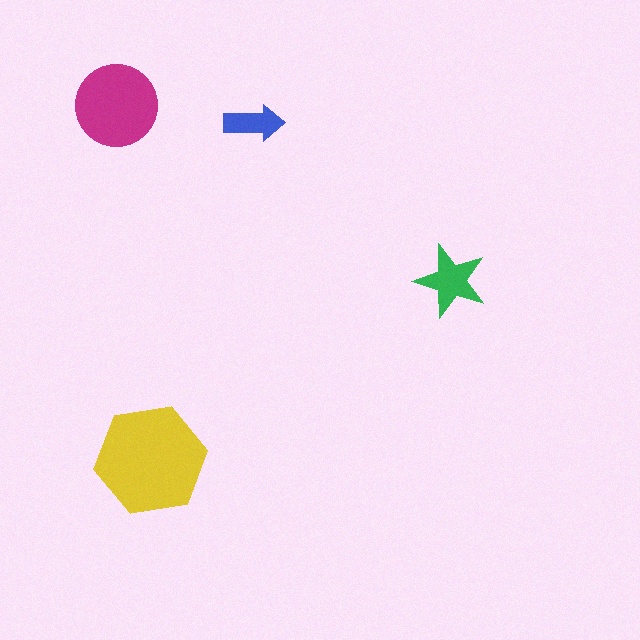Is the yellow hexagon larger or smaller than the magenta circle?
Larger.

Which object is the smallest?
The blue arrow.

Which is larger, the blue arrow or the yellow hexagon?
The yellow hexagon.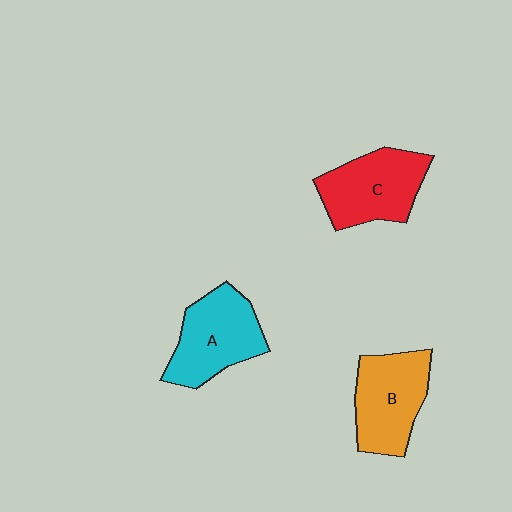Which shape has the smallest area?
Shape B (orange).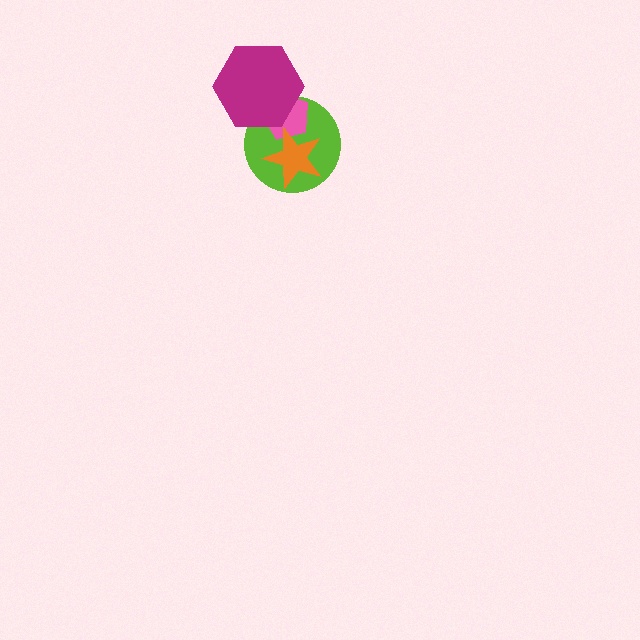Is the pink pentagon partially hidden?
Yes, it is partially covered by another shape.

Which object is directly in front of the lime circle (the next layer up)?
The pink pentagon is directly in front of the lime circle.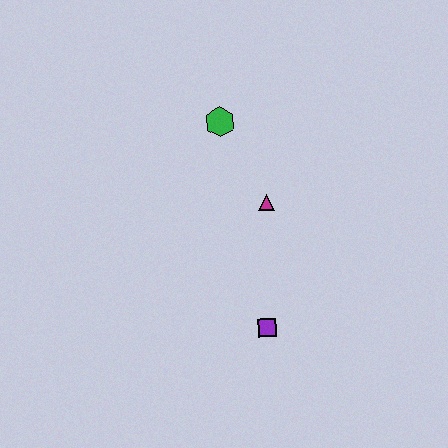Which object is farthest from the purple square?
The green hexagon is farthest from the purple square.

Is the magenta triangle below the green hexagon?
Yes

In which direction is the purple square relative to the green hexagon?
The purple square is below the green hexagon.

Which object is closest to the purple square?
The magenta triangle is closest to the purple square.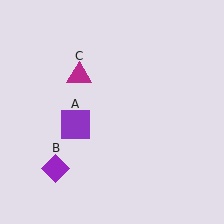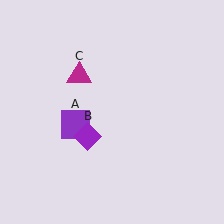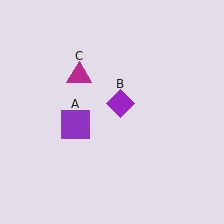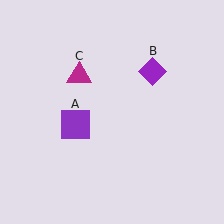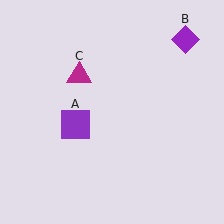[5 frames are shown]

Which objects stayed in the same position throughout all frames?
Purple square (object A) and magenta triangle (object C) remained stationary.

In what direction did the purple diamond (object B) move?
The purple diamond (object B) moved up and to the right.